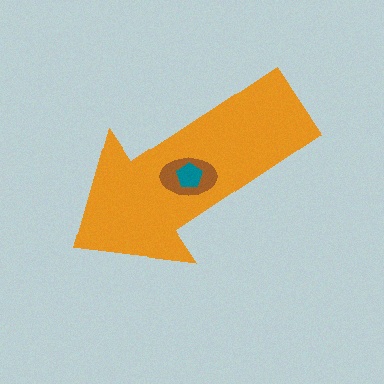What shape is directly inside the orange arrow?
The brown ellipse.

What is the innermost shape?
The teal pentagon.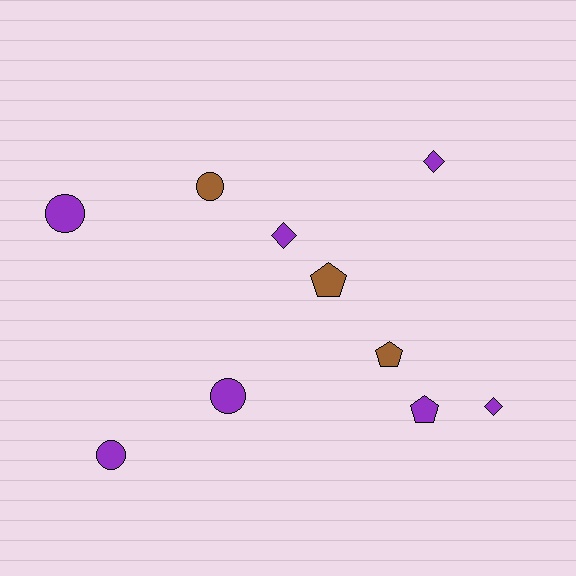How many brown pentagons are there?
There are 2 brown pentagons.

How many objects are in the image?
There are 10 objects.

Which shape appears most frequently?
Circle, with 4 objects.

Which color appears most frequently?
Purple, with 7 objects.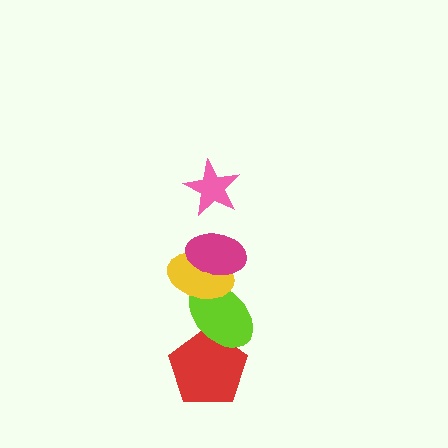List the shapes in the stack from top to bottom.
From top to bottom: the pink star, the magenta ellipse, the yellow ellipse, the lime ellipse, the red pentagon.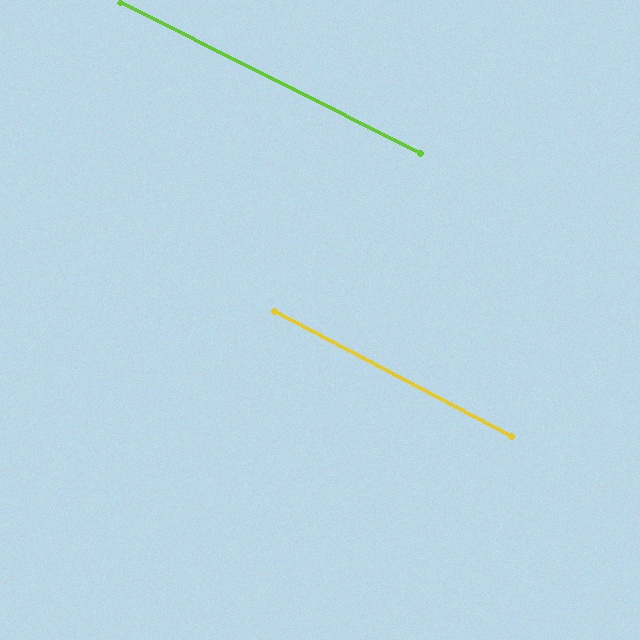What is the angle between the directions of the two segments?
Approximately 1 degree.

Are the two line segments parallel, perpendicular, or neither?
Parallel — their directions differ by only 1.1°.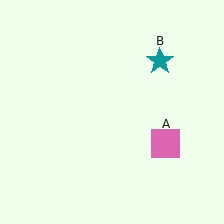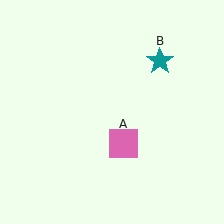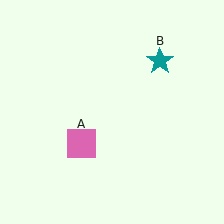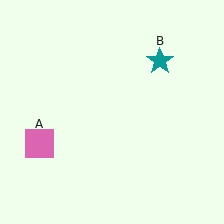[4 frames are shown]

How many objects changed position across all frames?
1 object changed position: pink square (object A).